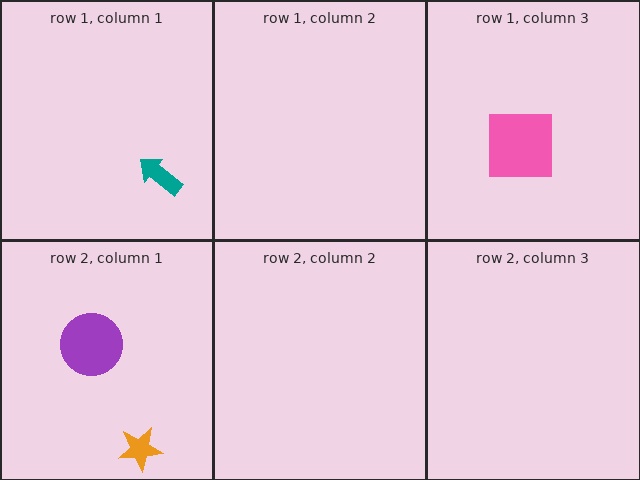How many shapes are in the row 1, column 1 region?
1.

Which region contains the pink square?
The row 1, column 3 region.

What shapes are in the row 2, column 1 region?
The orange star, the purple circle.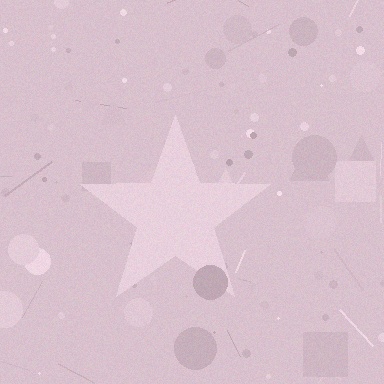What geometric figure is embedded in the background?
A star is embedded in the background.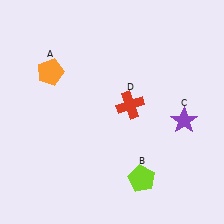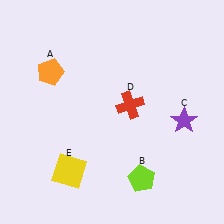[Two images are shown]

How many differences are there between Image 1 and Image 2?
There is 1 difference between the two images.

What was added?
A yellow square (E) was added in Image 2.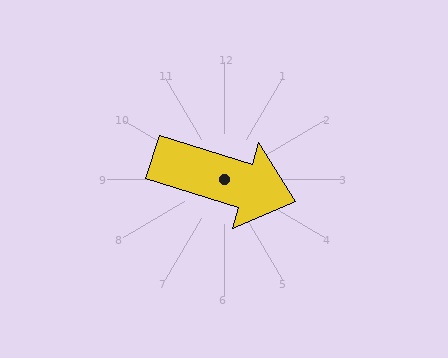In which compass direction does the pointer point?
East.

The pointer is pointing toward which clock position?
Roughly 4 o'clock.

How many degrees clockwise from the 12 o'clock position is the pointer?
Approximately 107 degrees.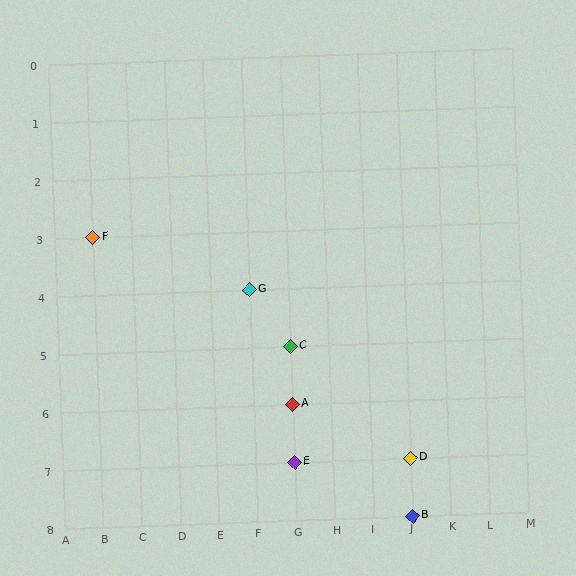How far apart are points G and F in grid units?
Points G and F are 4 columns and 1 row apart (about 4.1 grid units diagonally).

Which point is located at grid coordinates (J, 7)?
Point D is at (J, 7).